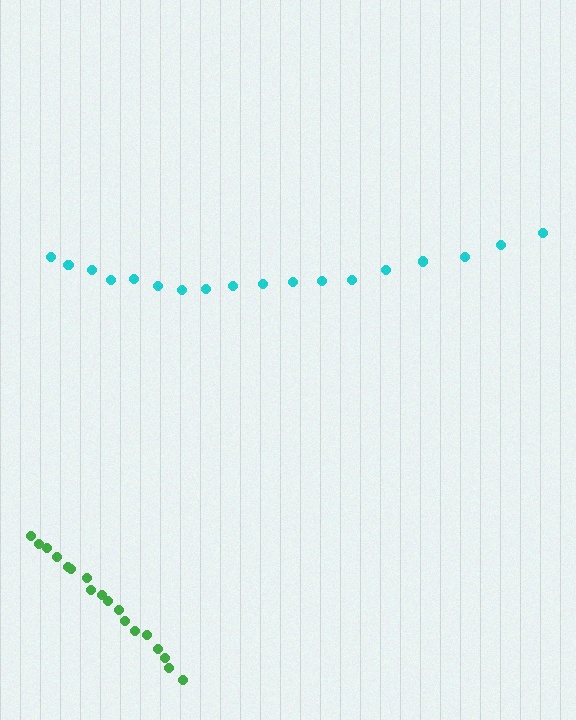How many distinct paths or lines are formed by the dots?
There are 2 distinct paths.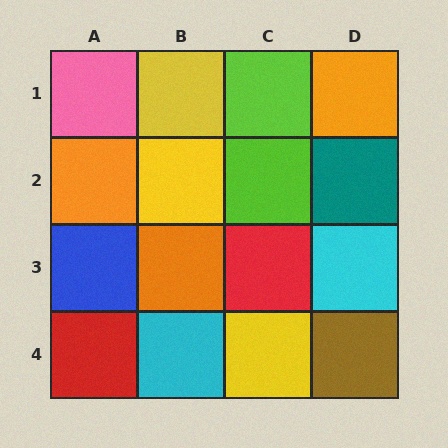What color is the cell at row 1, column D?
Orange.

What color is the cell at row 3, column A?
Blue.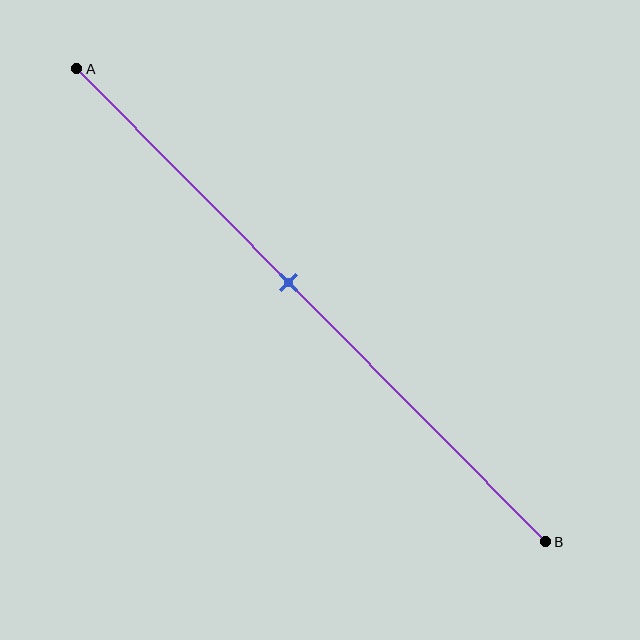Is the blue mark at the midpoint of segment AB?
No, the mark is at about 45% from A, not at the 50% midpoint.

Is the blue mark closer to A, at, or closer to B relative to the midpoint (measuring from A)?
The blue mark is closer to point A than the midpoint of segment AB.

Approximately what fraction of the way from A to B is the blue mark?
The blue mark is approximately 45% of the way from A to B.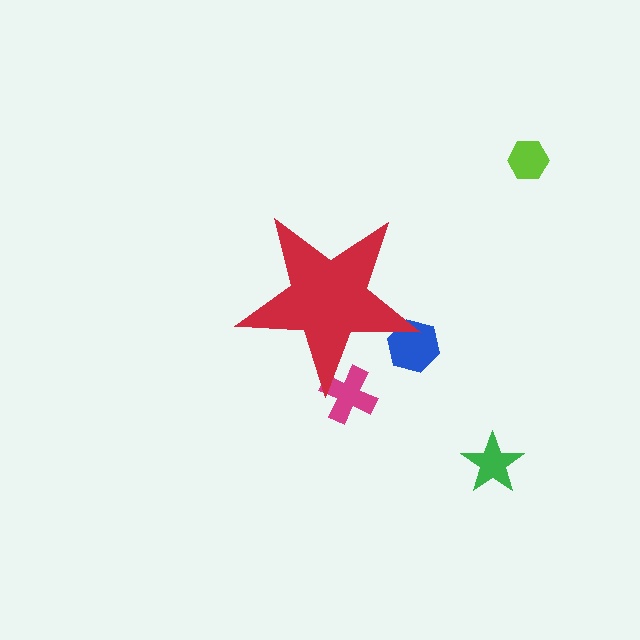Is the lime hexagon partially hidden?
No, the lime hexagon is fully visible.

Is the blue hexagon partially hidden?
Yes, the blue hexagon is partially hidden behind the red star.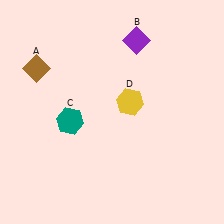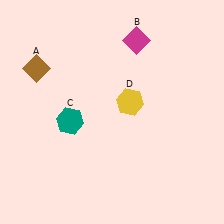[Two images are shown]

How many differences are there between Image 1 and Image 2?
There is 1 difference between the two images.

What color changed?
The diamond (B) changed from purple in Image 1 to magenta in Image 2.